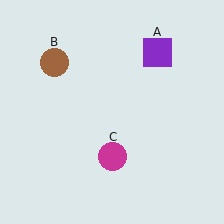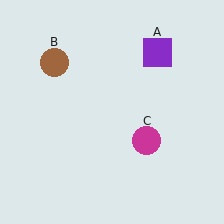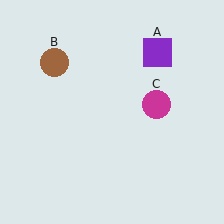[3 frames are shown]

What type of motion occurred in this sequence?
The magenta circle (object C) rotated counterclockwise around the center of the scene.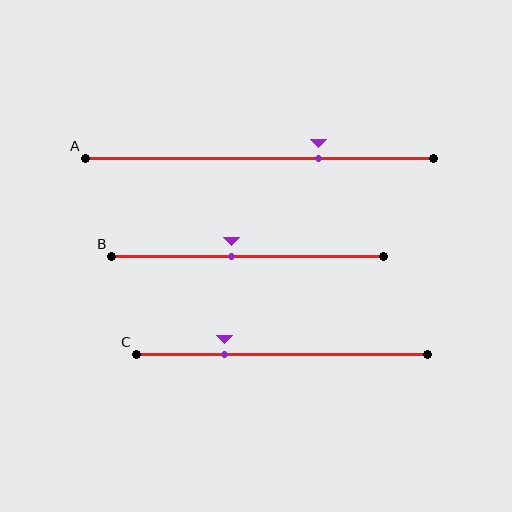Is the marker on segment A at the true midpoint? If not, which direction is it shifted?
No, the marker on segment A is shifted to the right by about 17% of the segment length.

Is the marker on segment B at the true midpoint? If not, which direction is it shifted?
No, the marker on segment B is shifted to the left by about 6% of the segment length.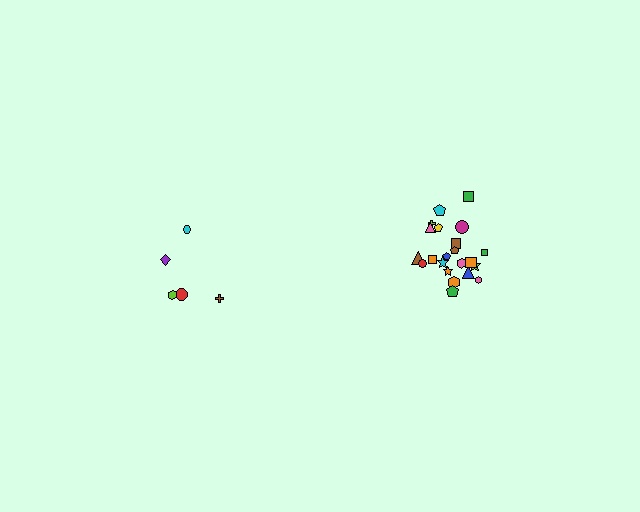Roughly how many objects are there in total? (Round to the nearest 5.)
Roughly 25 objects in total.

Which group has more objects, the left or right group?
The right group.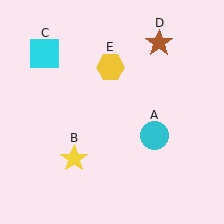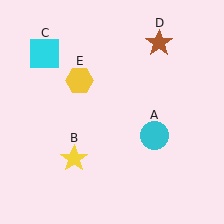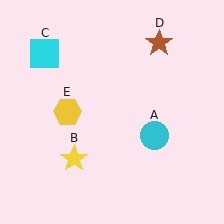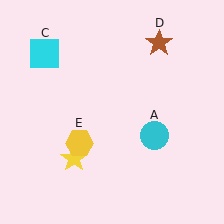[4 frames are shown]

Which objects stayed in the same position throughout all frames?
Cyan circle (object A) and yellow star (object B) and cyan square (object C) and brown star (object D) remained stationary.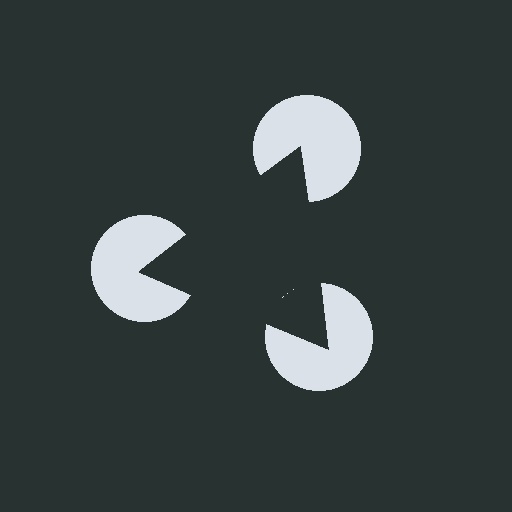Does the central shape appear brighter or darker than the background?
It typically appears slightly darker than the background, even though no actual brightness change is drawn.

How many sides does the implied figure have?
3 sides.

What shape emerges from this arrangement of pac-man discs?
An illusory triangle — its edges are inferred from the aligned wedge cuts in the pac-man discs, not physically drawn.